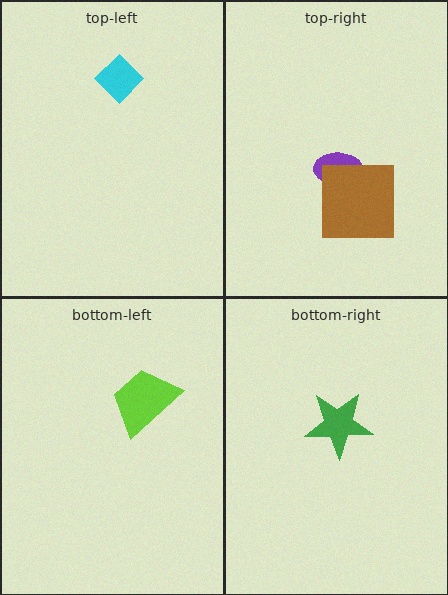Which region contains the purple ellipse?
The top-right region.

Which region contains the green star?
The bottom-right region.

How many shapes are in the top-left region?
1.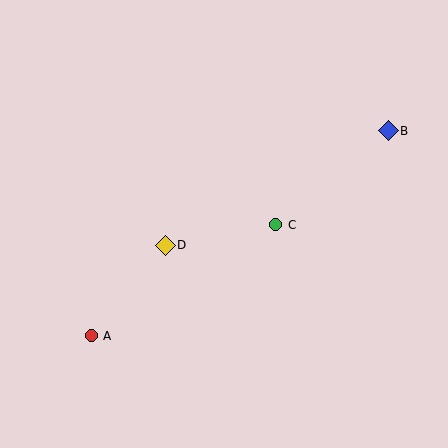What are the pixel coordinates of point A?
Point A is at (91, 336).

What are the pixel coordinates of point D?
Point D is at (165, 245).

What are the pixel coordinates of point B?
Point B is at (388, 131).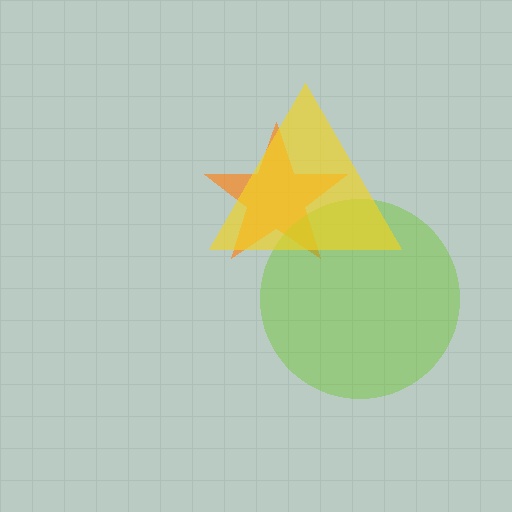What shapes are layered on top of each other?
The layered shapes are: an orange star, a lime circle, a yellow triangle.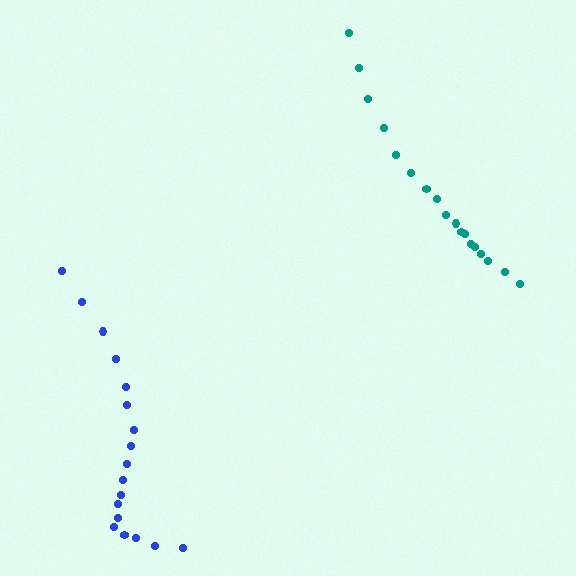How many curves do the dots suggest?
There are 2 distinct paths.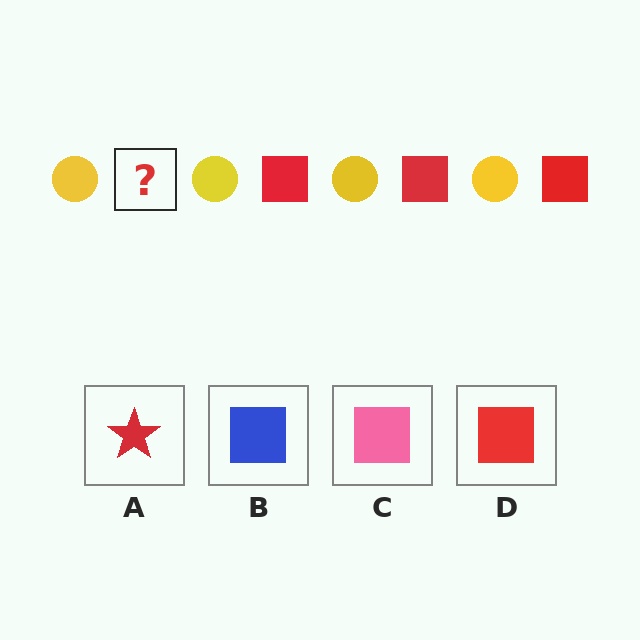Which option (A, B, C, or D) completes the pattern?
D.